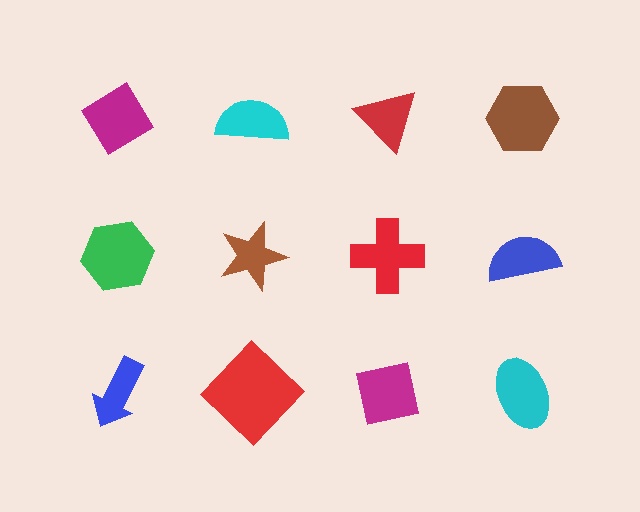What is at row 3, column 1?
A blue arrow.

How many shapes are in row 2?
4 shapes.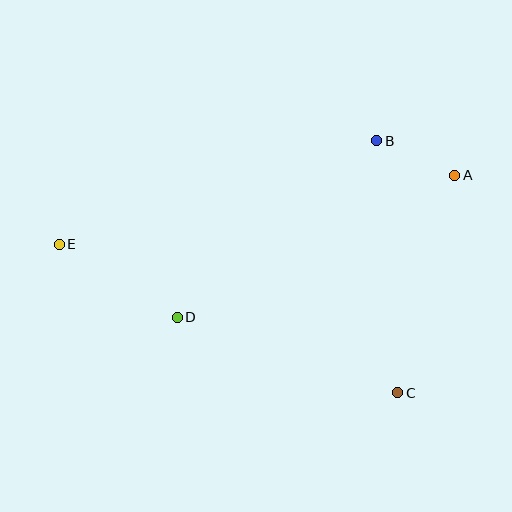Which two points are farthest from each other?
Points A and E are farthest from each other.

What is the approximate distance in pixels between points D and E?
The distance between D and E is approximately 139 pixels.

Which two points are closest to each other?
Points A and B are closest to each other.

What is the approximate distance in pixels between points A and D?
The distance between A and D is approximately 311 pixels.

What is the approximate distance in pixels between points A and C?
The distance between A and C is approximately 225 pixels.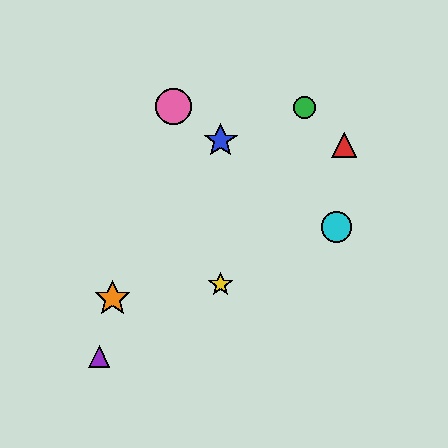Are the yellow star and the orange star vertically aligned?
No, the yellow star is at x≈221 and the orange star is at x≈113.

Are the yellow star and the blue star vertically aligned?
Yes, both are at x≈221.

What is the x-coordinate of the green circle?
The green circle is at x≈304.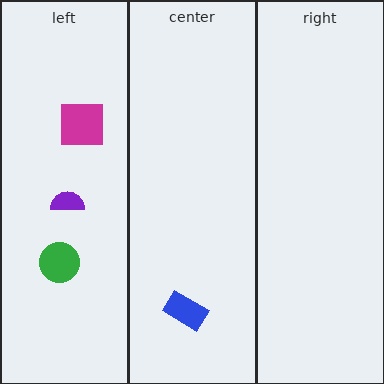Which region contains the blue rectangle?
The center region.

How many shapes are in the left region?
3.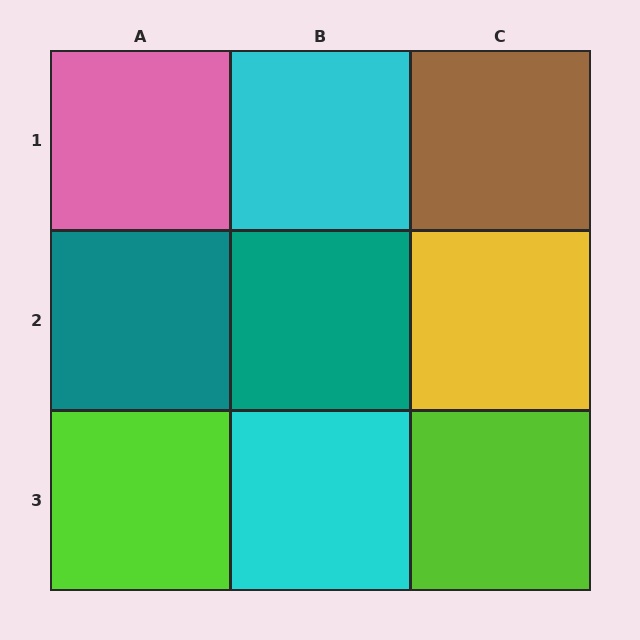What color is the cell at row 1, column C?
Brown.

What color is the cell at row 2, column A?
Teal.